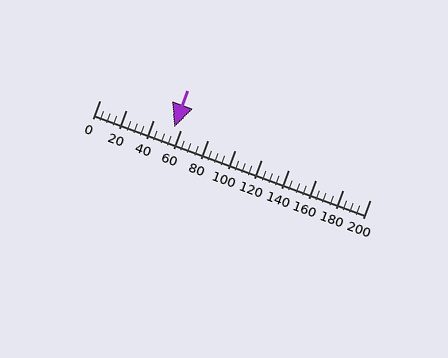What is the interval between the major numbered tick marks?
The major tick marks are spaced 20 units apart.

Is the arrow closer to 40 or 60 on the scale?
The arrow is closer to 60.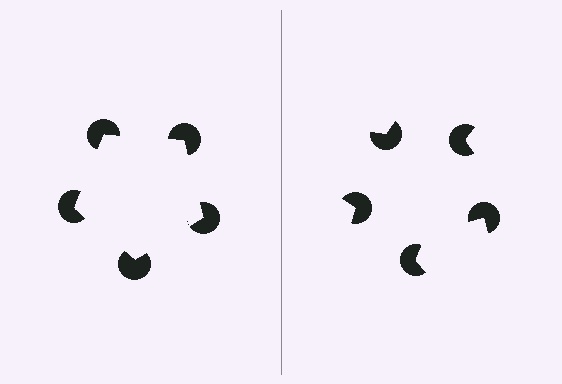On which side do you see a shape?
An illusory pentagon appears on the left side. On the right side the wedge cuts are rotated, so no coherent shape forms.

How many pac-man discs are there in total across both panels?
10 — 5 on each side.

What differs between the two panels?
The pac-man discs are positioned identically on both sides; only the wedge orientations differ. On the left they align to a pentagon; on the right they are misaligned.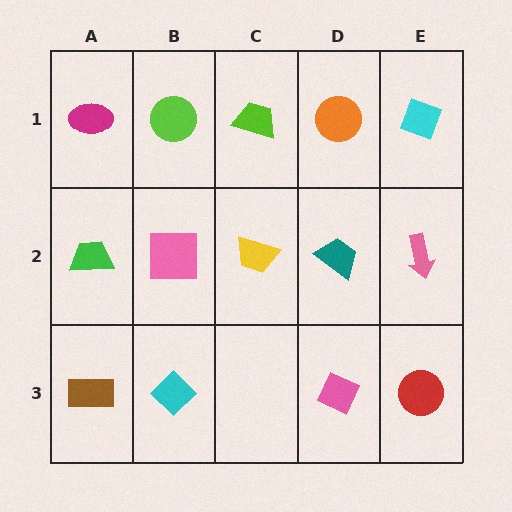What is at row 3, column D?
A pink diamond.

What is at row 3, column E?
A red circle.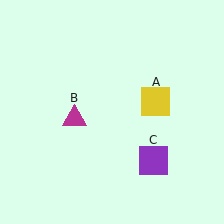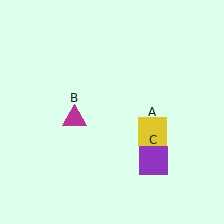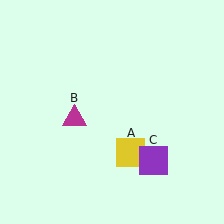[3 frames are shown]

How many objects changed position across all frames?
1 object changed position: yellow square (object A).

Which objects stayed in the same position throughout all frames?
Magenta triangle (object B) and purple square (object C) remained stationary.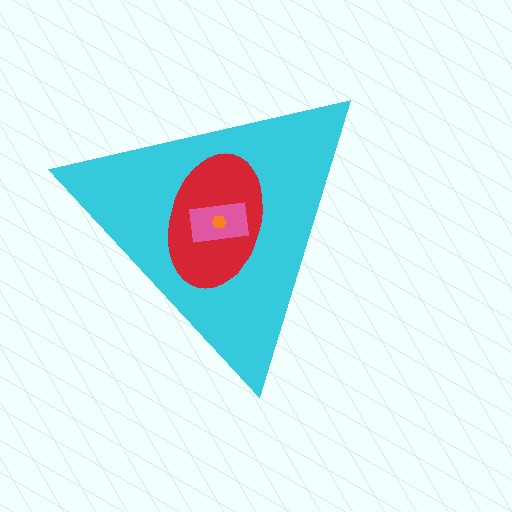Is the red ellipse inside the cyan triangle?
Yes.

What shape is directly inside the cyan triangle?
The red ellipse.